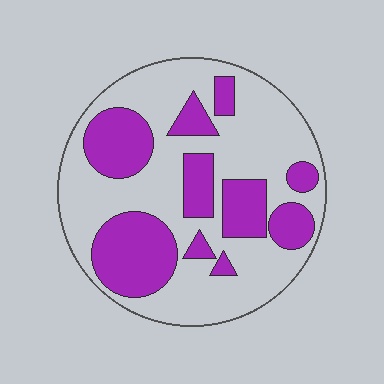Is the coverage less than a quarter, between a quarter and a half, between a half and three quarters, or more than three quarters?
Between a quarter and a half.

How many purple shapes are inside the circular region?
10.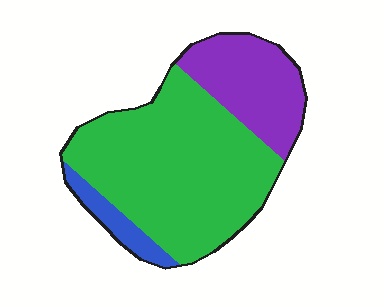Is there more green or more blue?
Green.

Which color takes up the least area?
Blue, at roughly 10%.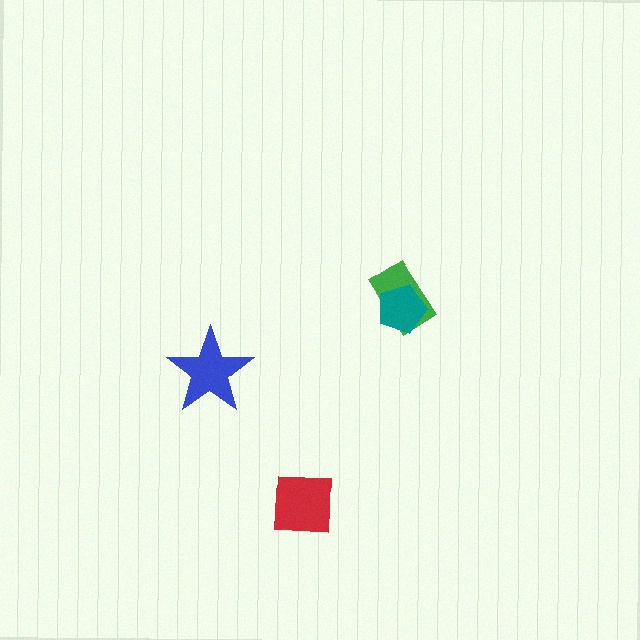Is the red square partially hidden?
No, no other shape covers it.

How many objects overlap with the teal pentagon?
1 object overlaps with the teal pentagon.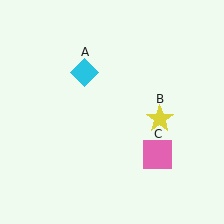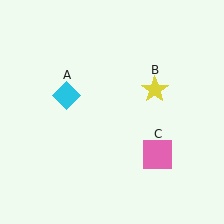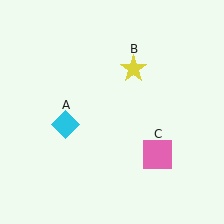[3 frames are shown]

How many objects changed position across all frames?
2 objects changed position: cyan diamond (object A), yellow star (object B).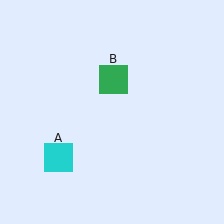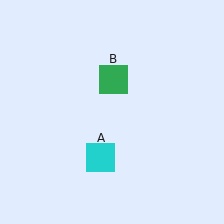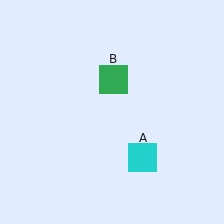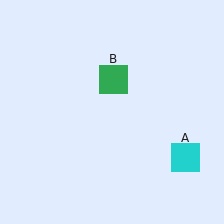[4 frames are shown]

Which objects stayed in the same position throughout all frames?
Green square (object B) remained stationary.